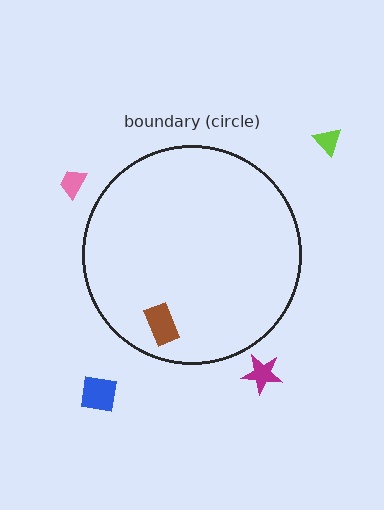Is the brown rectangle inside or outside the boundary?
Inside.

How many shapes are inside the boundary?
1 inside, 4 outside.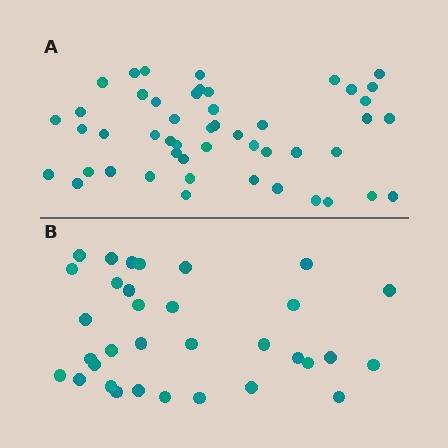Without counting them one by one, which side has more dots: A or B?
Region A (the top region) has more dots.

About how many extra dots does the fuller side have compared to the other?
Region A has approximately 15 more dots than region B.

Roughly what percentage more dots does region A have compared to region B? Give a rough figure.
About 50% more.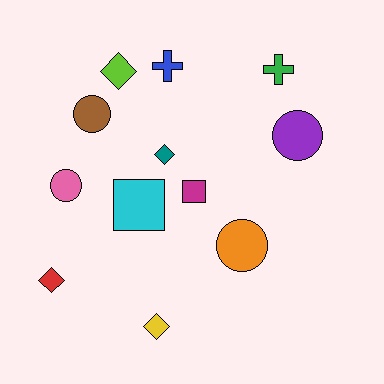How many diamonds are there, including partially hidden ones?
There are 4 diamonds.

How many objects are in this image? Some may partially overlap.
There are 12 objects.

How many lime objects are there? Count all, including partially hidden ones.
There is 1 lime object.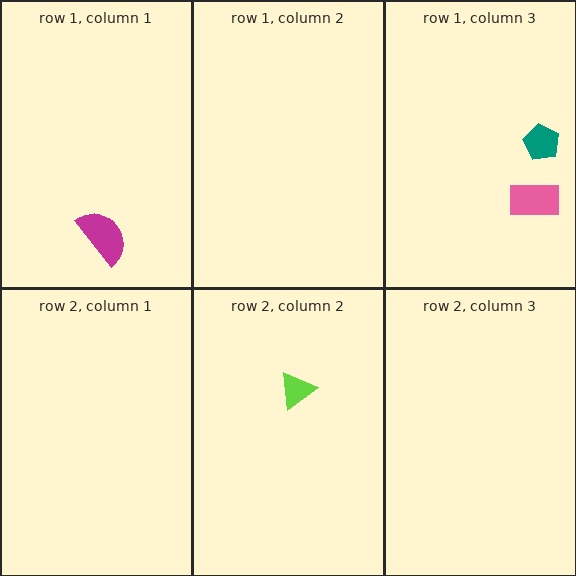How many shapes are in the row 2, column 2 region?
1.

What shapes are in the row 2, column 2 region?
The lime triangle.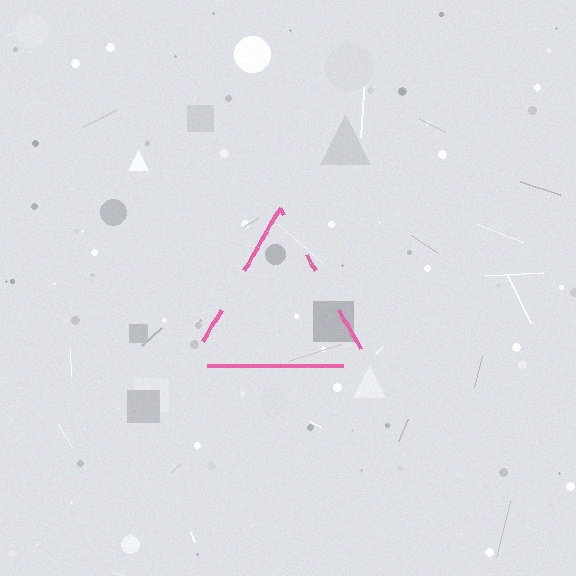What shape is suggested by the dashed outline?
The dashed outline suggests a triangle.